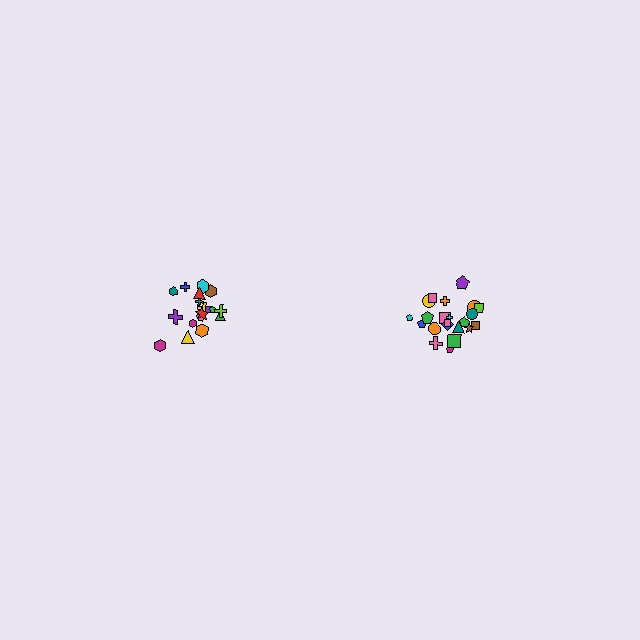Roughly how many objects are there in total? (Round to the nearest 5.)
Roughly 40 objects in total.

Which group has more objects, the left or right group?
The right group.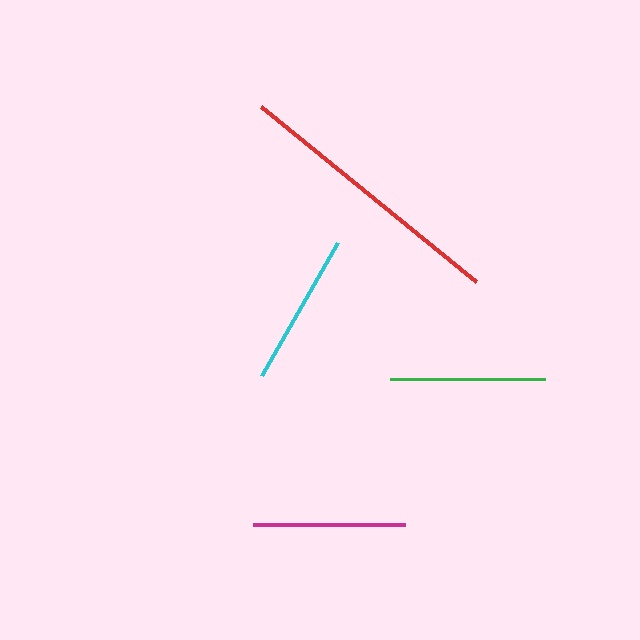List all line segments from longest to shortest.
From longest to shortest: red, green, cyan, magenta.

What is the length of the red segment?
The red segment is approximately 278 pixels long.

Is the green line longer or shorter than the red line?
The red line is longer than the green line.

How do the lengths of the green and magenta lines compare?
The green and magenta lines are approximately the same length.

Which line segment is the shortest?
The magenta line is the shortest at approximately 152 pixels.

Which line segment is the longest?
The red line is the longest at approximately 278 pixels.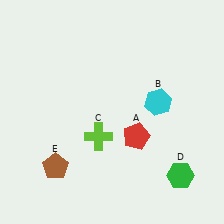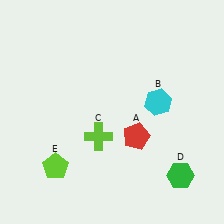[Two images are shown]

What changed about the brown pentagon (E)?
In Image 1, E is brown. In Image 2, it changed to lime.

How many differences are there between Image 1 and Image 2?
There is 1 difference between the two images.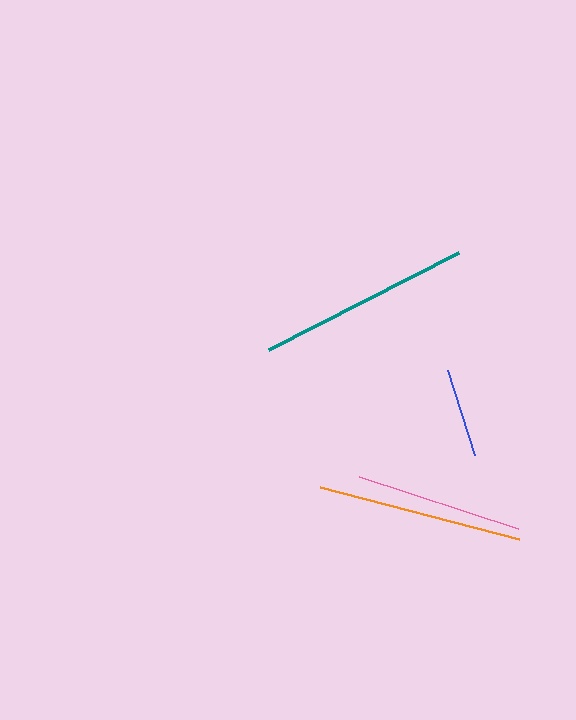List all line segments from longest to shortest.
From longest to shortest: teal, orange, pink, blue.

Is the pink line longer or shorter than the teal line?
The teal line is longer than the pink line.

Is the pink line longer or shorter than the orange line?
The orange line is longer than the pink line.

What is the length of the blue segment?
The blue segment is approximately 89 pixels long.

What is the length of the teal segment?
The teal segment is approximately 214 pixels long.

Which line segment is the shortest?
The blue line is the shortest at approximately 89 pixels.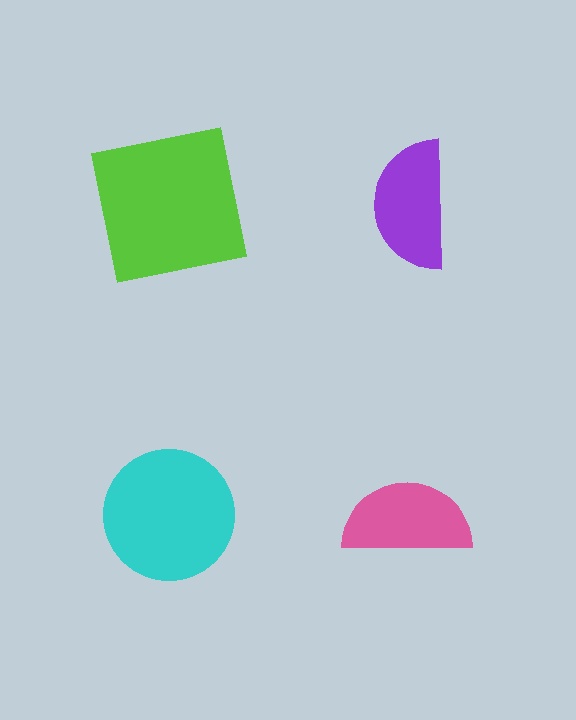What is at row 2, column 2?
A pink semicircle.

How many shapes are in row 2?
2 shapes.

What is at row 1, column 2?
A purple semicircle.